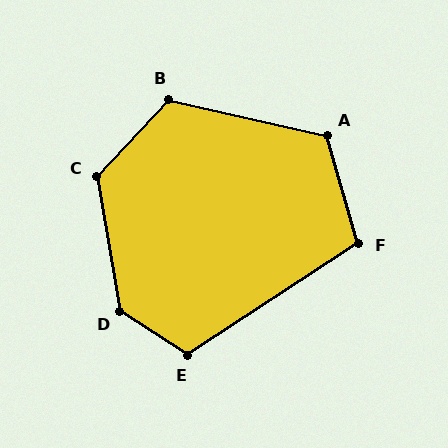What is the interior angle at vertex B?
Approximately 121 degrees (obtuse).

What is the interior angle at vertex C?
Approximately 127 degrees (obtuse).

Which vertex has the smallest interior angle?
F, at approximately 107 degrees.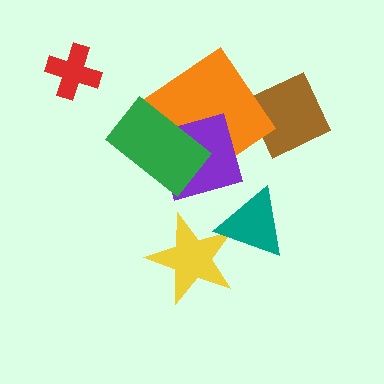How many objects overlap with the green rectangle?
2 objects overlap with the green rectangle.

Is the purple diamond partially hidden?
Yes, it is partially covered by another shape.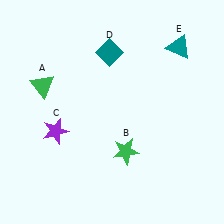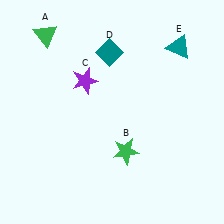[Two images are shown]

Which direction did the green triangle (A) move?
The green triangle (A) moved up.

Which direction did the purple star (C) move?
The purple star (C) moved up.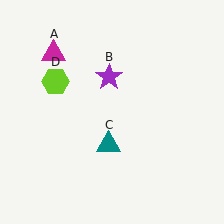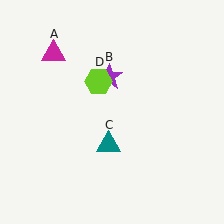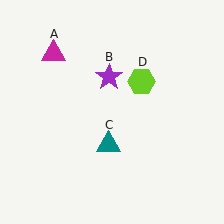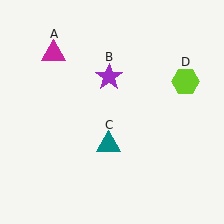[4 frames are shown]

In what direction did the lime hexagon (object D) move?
The lime hexagon (object D) moved right.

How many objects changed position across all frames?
1 object changed position: lime hexagon (object D).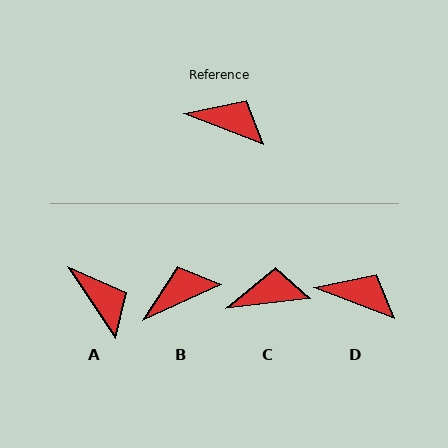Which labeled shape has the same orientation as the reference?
D.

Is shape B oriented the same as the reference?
No, it is off by about 45 degrees.